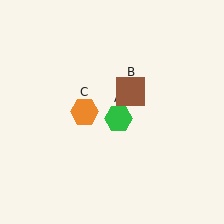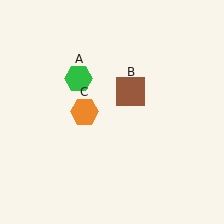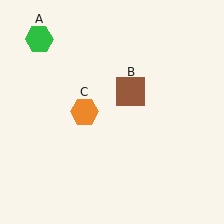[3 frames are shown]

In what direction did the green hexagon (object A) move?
The green hexagon (object A) moved up and to the left.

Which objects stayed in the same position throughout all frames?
Brown square (object B) and orange hexagon (object C) remained stationary.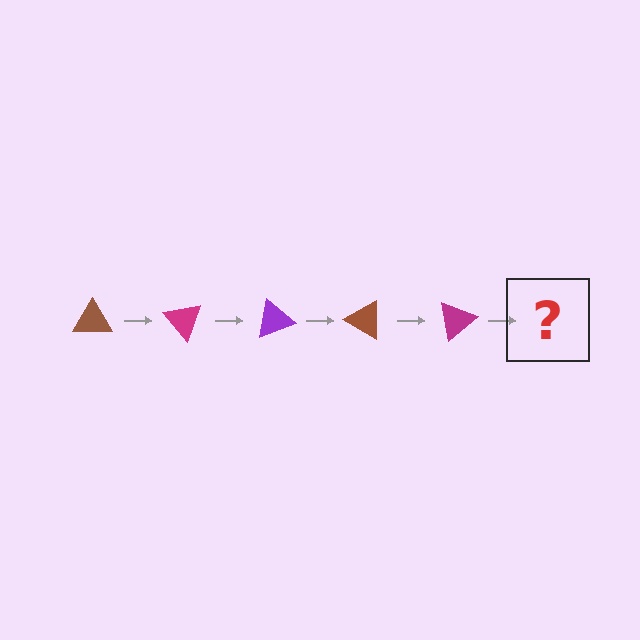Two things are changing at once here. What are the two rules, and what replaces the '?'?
The two rules are that it rotates 50 degrees each step and the color cycles through brown, magenta, and purple. The '?' should be a purple triangle, rotated 250 degrees from the start.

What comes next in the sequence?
The next element should be a purple triangle, rotated 250 degrees from the start.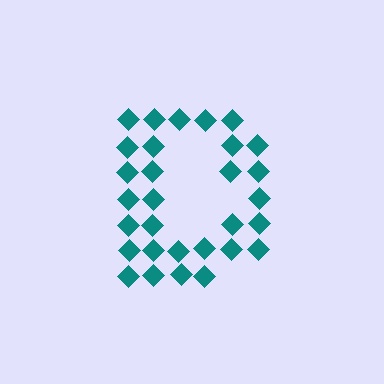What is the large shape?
The large shape is the letter D.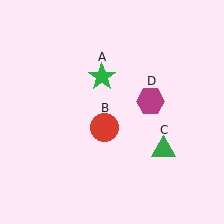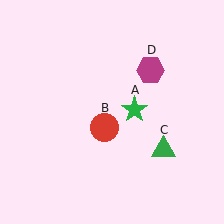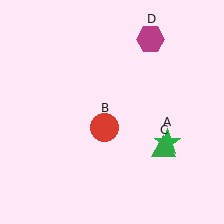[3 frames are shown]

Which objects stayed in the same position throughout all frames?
Red circle (object B) and green triangle (object C) remained stationary.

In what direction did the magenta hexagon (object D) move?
The magenta hexagon (object D) moved up.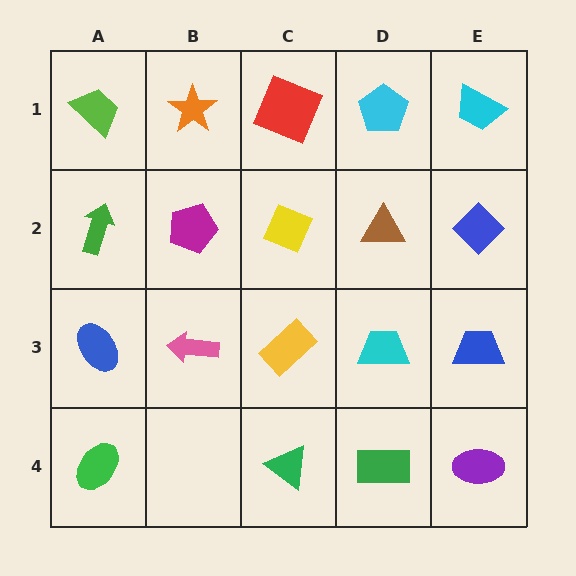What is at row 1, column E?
A cyan trapezoid.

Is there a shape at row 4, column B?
No, that cell is empty.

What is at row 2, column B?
A magenta pentagon.